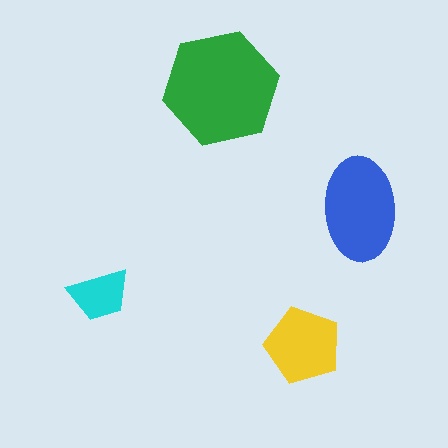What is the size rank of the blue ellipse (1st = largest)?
2nd.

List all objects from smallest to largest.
The cyan trapezoid, the yellow pentagon, the blue ellipse, the green hexagon.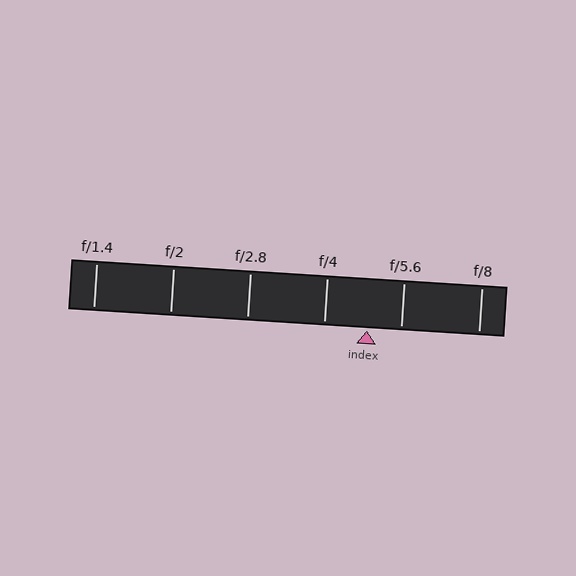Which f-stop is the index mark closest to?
The index mark is closest to f/5.6.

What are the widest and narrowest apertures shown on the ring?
The widest aperture shown is f/1.4 and the narrowest is f/8.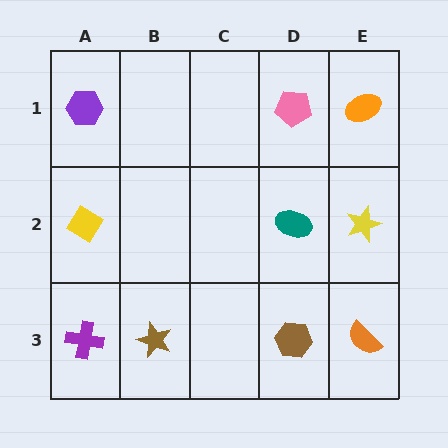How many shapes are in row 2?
3 shapes.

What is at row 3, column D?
A brown hexagon.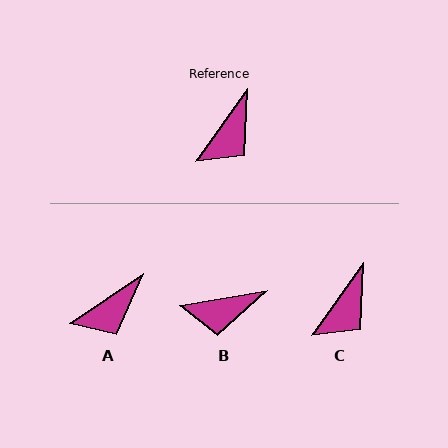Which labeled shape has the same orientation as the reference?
C.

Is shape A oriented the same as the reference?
No, it is off by about 21 degrees.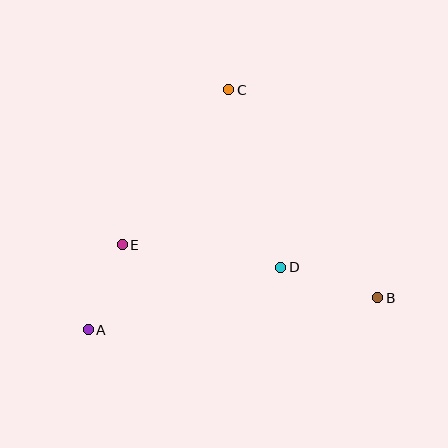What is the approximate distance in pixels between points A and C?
The distance between A and C is approximately 278 pixels.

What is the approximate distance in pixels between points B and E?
The distance between B and E is approximately 261 pixels.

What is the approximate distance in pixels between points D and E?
The distance between D and E is approximately 160 pixels.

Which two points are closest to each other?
Points A and E are closest to each other.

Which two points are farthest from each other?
Points A and B are farthest from each other.